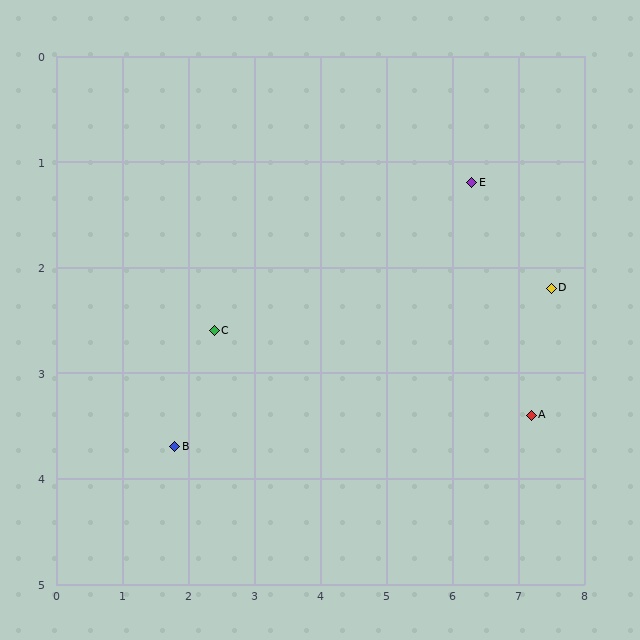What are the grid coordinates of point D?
Point D is at approximately (7.5, 2.2).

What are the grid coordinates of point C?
Point C is at approximately (2.4, 2.6).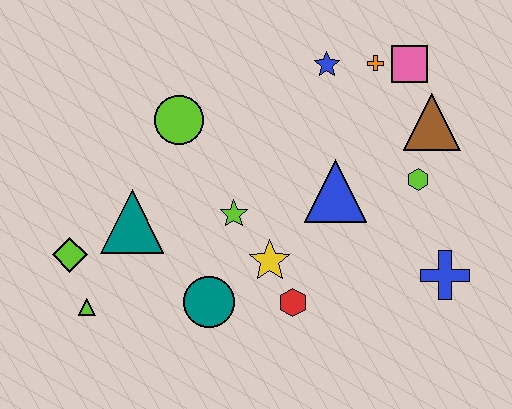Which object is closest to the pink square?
The orange cross is closest to the pink square.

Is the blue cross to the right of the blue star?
Yes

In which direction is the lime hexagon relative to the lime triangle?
The lime hexagon is to the right of the lime triangle.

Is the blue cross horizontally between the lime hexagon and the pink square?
No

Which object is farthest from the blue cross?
The lime diamond is farthest from the blue cross.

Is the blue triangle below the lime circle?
Yes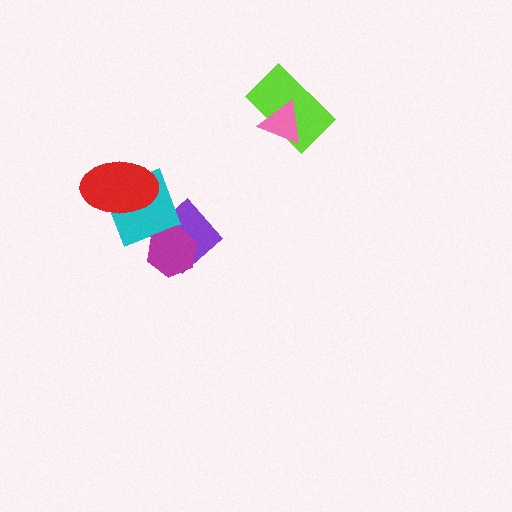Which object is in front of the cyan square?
The red ellipse is in front of the cyan square.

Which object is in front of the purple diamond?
The magenta hexagon is in front of the purple diamond.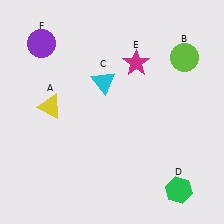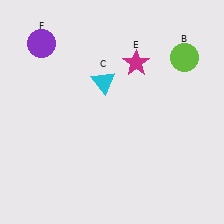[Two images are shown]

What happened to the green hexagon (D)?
The green hexagon (D) was removed in Image 2. It was in the bottom-right area of Image 1.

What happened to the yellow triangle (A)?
The yellow triangle (A) was removed in Image 2. It was in the top-left area of Image 1.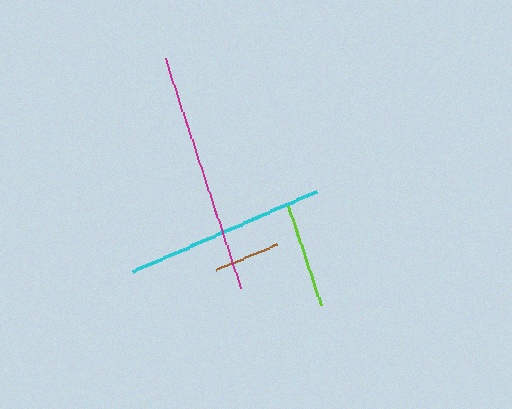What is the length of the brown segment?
The brown segment is approximately 65 pixels long.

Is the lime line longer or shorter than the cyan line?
The cyan line is longer than the lime line.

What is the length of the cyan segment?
The cyan segment is approximately 200 pixels long.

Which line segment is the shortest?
The brown line is the shortest at approximately 65 pixels.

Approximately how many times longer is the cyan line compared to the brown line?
The cyan line is approximately 3.1 times the length of the brown line.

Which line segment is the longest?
The magenta line is the longest at approximately 242 pixels.